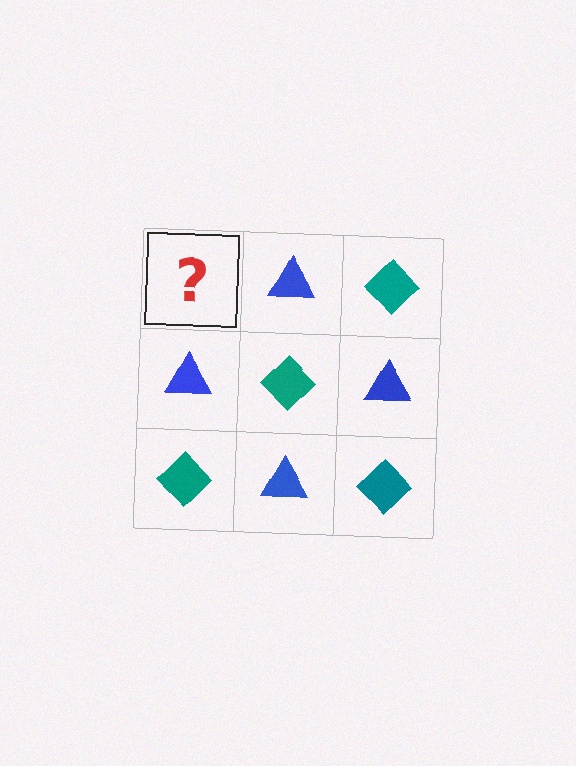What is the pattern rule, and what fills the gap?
The rule is that it alternates teal diamond and blue triangle in a checkerboard pattern. The gap should be filled with a teal diamond.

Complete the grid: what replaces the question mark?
The question mark should be replaced with a teal diamond.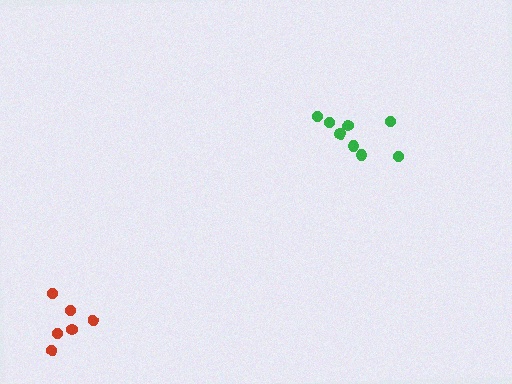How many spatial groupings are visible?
There are 2 spatial groupings.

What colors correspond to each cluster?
The clusters are colored: red, green.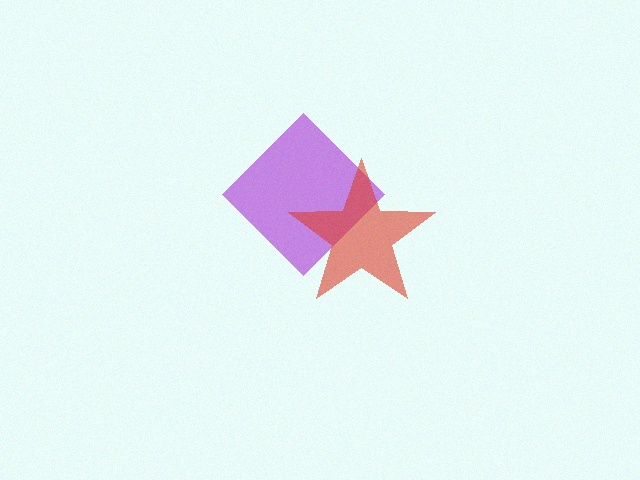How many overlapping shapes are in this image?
There are 2 overlapping shapes in the image.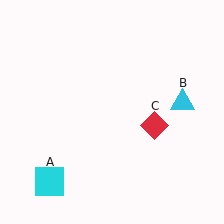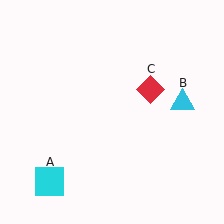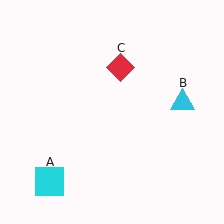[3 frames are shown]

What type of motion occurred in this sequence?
The red diamond (object C) rotated counterclockwise around the center of the scene.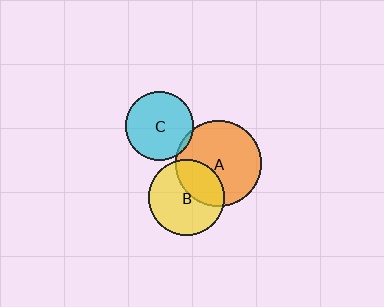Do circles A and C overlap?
Yes.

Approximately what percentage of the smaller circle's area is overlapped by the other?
Approximately 5%.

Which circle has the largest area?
Circle A (orange).